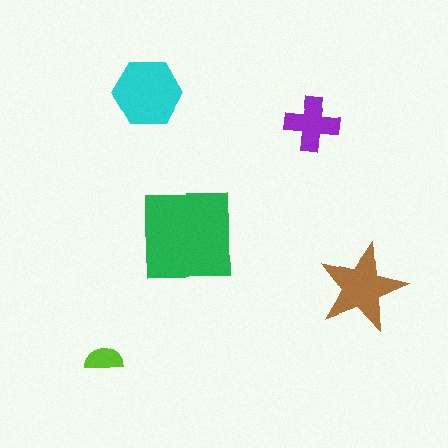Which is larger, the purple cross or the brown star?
The brown star.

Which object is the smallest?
The lime semicircle.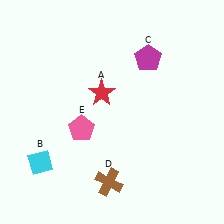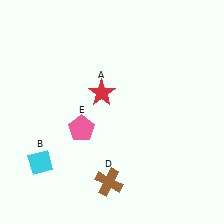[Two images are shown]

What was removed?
The magenta pentagon (C) was removed in Image 2.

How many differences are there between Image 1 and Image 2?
There is 1 difference between the two images.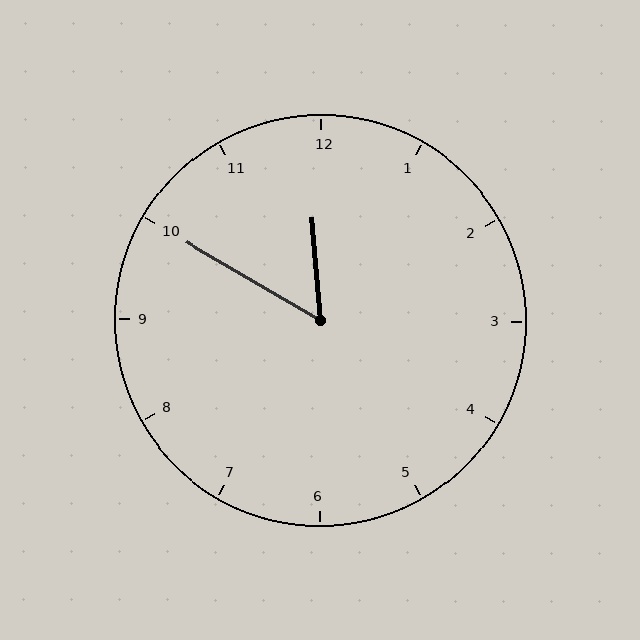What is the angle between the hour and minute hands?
Approximately 55 degrees.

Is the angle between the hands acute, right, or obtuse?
It is acute.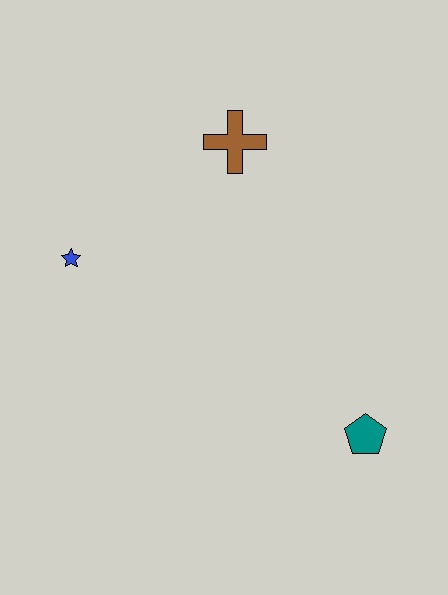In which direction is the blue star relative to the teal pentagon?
The blue star is to the left of the teal pentagon.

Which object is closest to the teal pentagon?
The brown cross is closest to the teal pentagon.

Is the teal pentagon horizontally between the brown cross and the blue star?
No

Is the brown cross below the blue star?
No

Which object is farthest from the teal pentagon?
The blue star is farthest from the teal pentagon.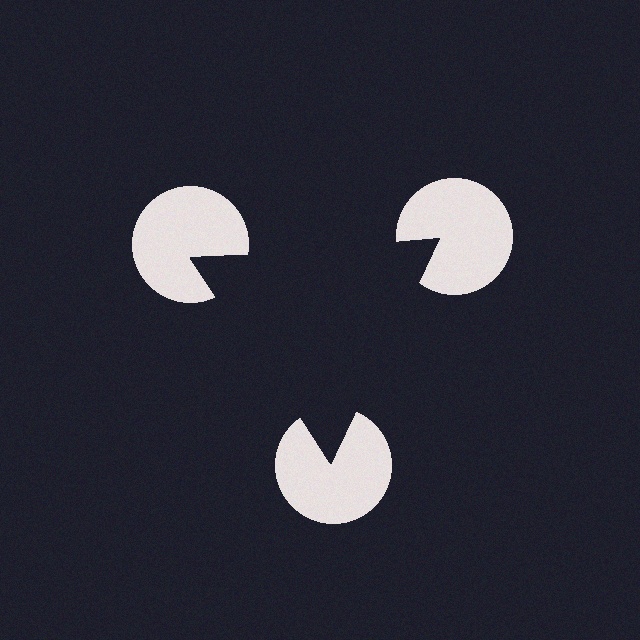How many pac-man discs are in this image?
There are 3 — one at each vertex of the illusory triangle.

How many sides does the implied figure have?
3 sides.